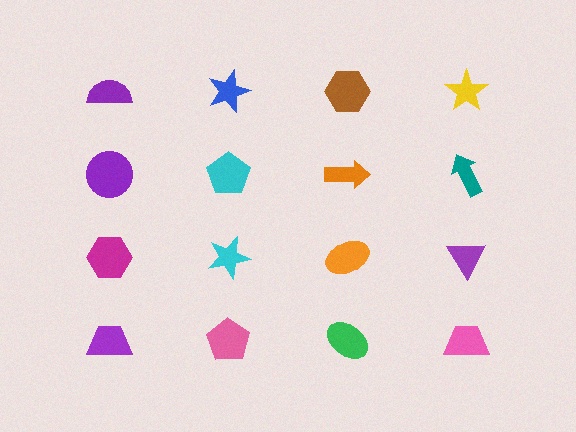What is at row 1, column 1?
A purple semicircle.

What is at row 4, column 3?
A green ellipse.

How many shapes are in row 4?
4 shapes.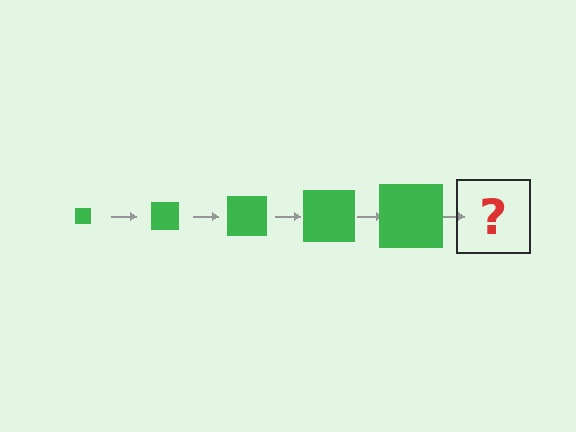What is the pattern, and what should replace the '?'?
The pattern is that the square gets progressively larger each step. The '?' should be a green square, larger than the previous one.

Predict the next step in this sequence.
The next step is a green square, larger than the previous one.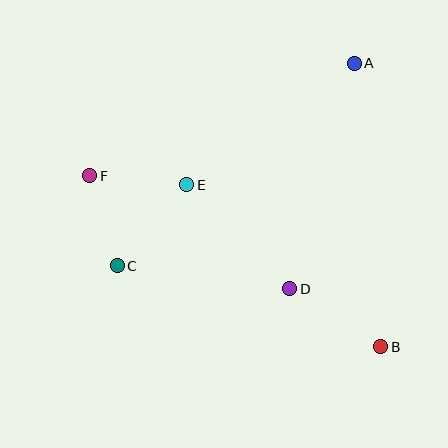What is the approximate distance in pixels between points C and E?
The distance between C and E is approximately 107 pixels.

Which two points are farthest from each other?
Points B and F are farthest from each other.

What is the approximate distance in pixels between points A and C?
The distance between A and C is approximately 312 pixels.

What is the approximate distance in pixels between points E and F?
The distance between E and F is approximately 97 pixels.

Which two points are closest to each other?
Points C and F are closest to each other.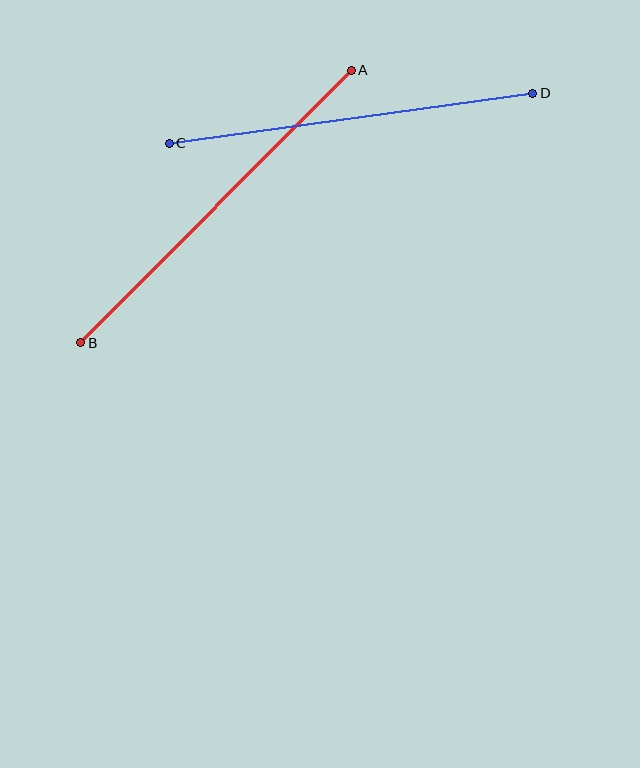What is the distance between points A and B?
The distance is approximately 384 pixels.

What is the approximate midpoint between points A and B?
The midpoint is at approximately (216, 207) pixels.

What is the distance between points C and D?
The distance is approximately 367 pixels.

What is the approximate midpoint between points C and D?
The midpoint is at approximately (351, 118) pixels.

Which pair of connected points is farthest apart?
Points A and B are farthest apart.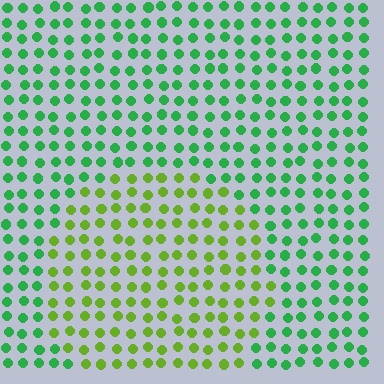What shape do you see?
I see a circle.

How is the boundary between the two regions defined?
The boundary is defined purely by a slight shift in hue (about 43 degrees). Spacing, size, and orientation are identical on both sides.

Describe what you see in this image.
The image is filled with small green elements in a uniform arrangement. A circle-shaped region is visible where the elements are tinted to a slightly different hue, forming a subtle color boundary.